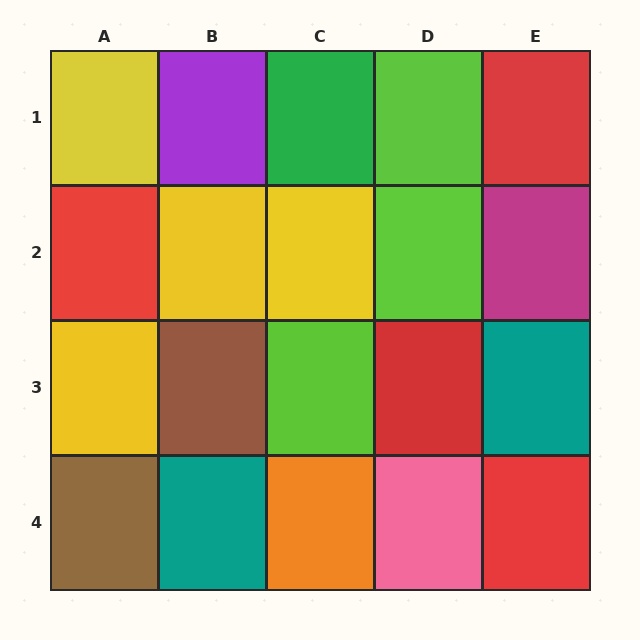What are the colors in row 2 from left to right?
Red, yellow, yellow, lime, magenta.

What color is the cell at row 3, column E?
Teal.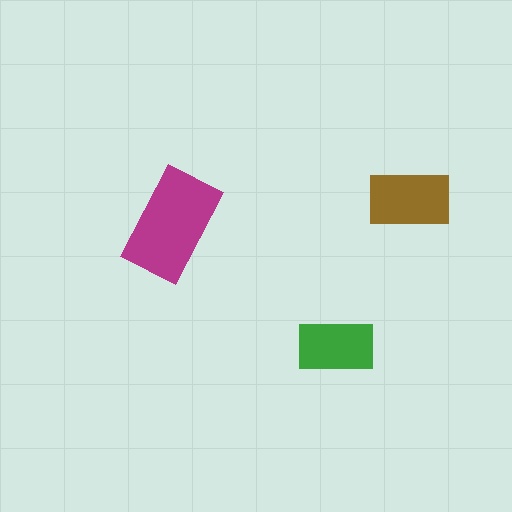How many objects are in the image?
There are 3 objects in the image.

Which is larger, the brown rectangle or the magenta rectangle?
The magenta one.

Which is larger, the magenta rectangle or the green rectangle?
The magenta one.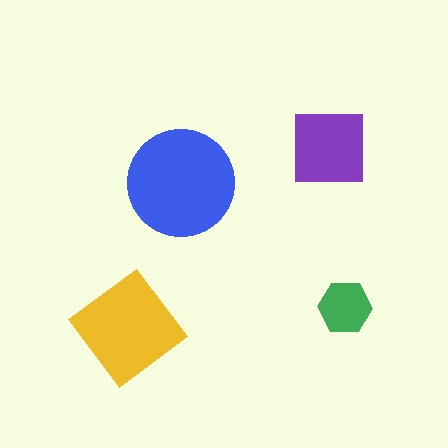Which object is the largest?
The blue circle.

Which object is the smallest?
The green hexagon.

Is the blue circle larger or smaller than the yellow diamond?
Larger.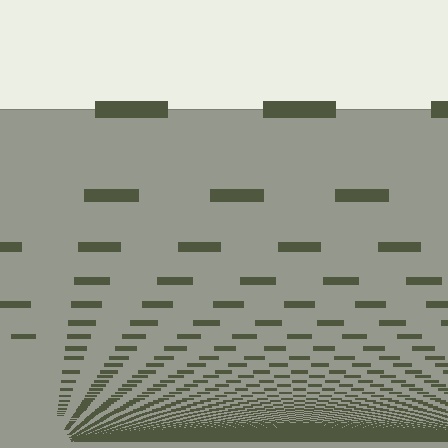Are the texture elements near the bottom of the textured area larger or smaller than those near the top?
Smaller. The gradient is inverted — elements near the bottom are smaller and denser.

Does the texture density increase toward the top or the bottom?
Density increases toward the bottom.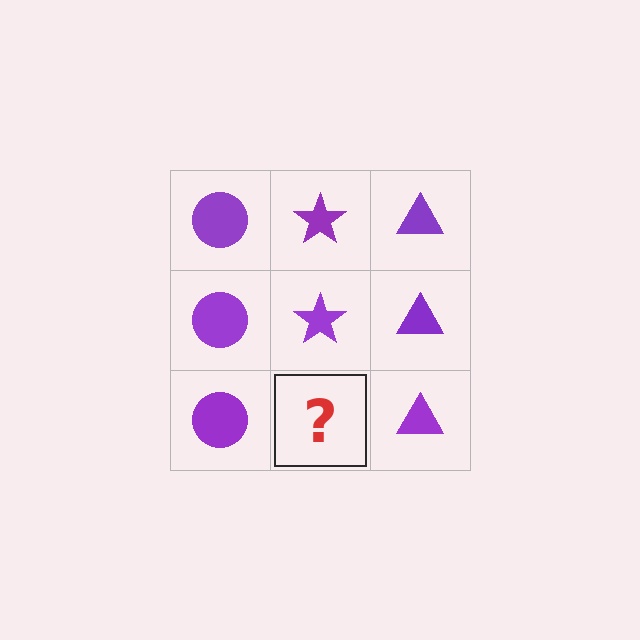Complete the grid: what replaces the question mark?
The question mark should be replaced with a purple star.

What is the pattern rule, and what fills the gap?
The rule is that each column has a consistent shape. The gap should be filled with a purple star.